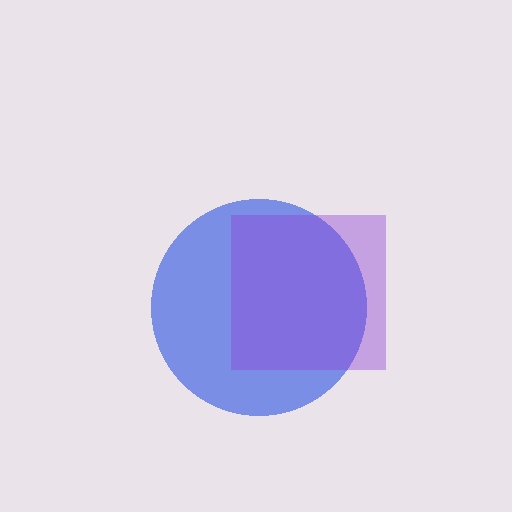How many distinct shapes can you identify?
There are 2 distinct shapes: a blue circle, a purple square.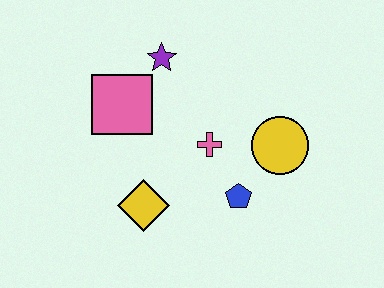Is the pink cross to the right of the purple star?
Yes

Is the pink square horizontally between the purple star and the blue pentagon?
No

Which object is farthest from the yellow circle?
The pink square is farthest from the yellow circle.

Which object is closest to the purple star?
The pink square is closest to the purple star.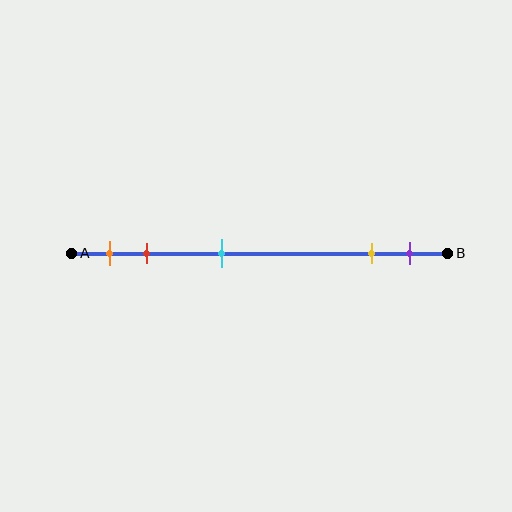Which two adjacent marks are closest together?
The yellow and purple marks are the closest adjacent pair.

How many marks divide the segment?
There are 5 marks dividing the segment.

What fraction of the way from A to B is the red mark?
The red mark is approximately 20% (0.2) of the way from A to B.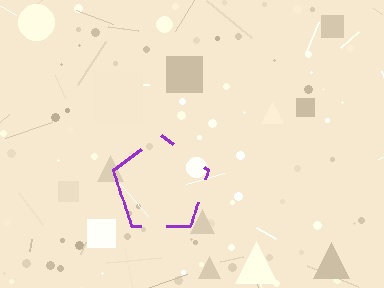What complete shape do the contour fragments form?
The contour fragments form a pentagon.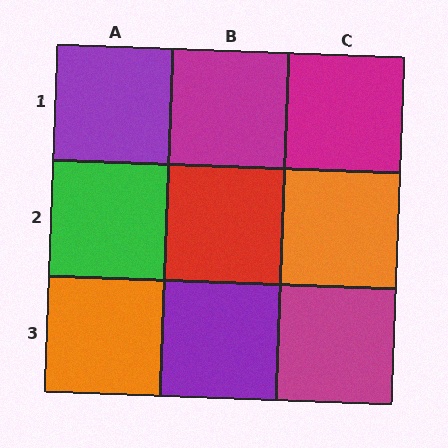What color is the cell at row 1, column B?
Magenta.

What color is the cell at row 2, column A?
Green.